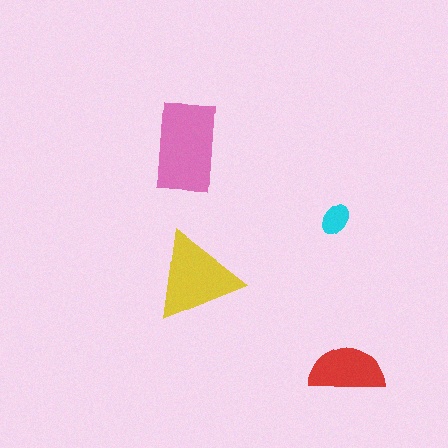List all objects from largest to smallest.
The pink rectangle, the yellow triangle, the red semicircle, the cyan ellipse.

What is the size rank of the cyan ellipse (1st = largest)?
4th.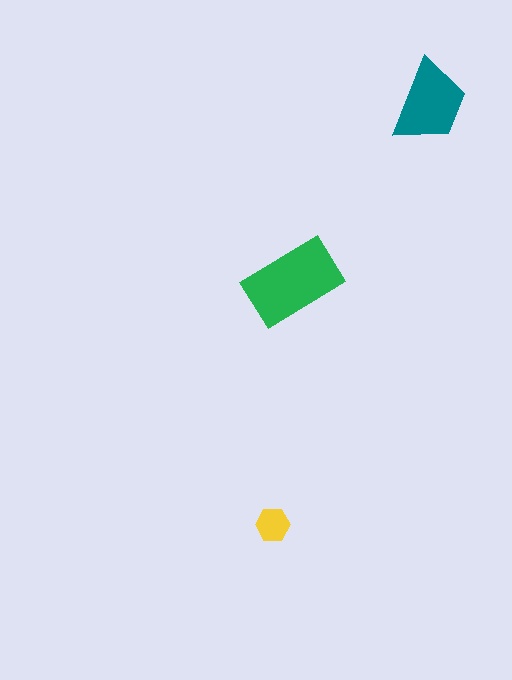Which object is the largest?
The green rectangle.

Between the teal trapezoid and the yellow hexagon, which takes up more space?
The teal trapezoid.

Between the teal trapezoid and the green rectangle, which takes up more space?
The green rectangle.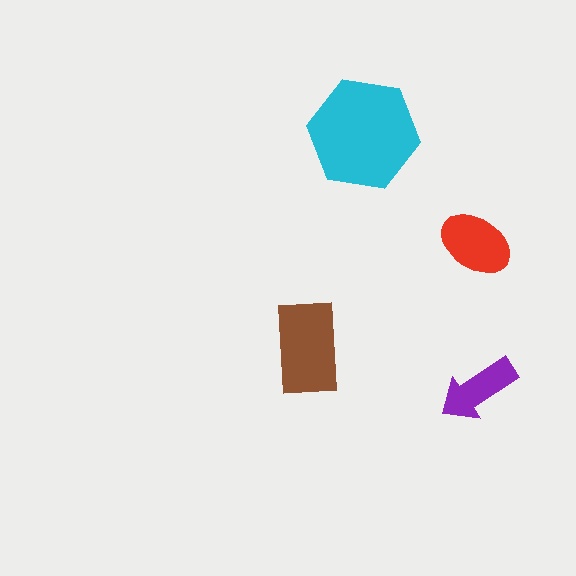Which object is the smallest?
The purple arrow.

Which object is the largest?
The cyan hexagon.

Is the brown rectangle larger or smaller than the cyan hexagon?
Smaller.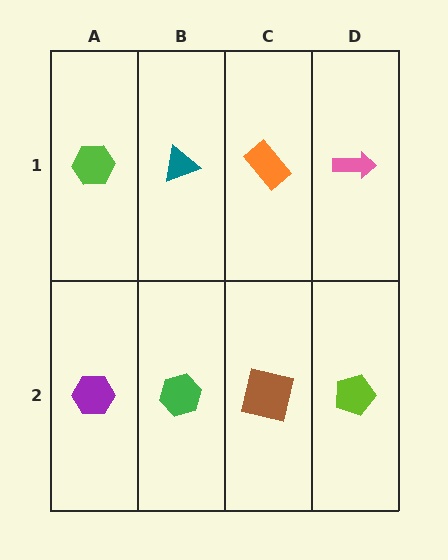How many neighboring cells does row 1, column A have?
2.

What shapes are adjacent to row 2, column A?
A lime hexagon (row 1, column A), a green hexagon (row 2, column B).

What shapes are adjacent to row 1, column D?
A lime pentagon (row 2, column D), an orange rectangle (row 1, column C).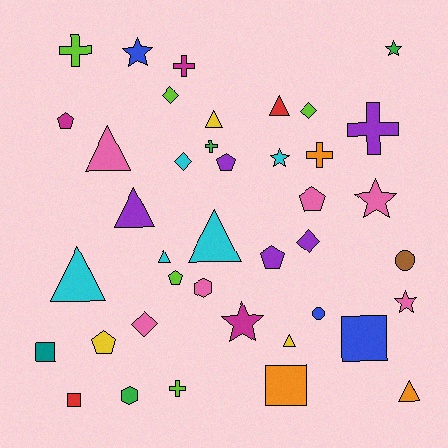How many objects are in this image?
There are 40 objects.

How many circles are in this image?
There are 2 circles.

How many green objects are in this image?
There are 3 green objects.